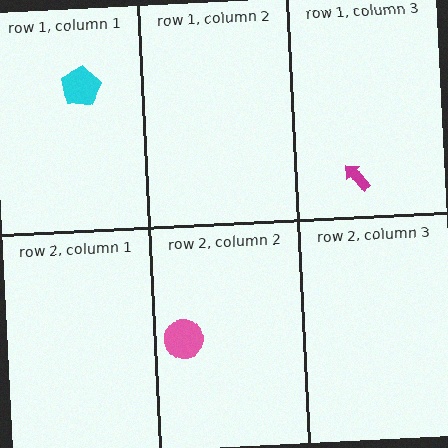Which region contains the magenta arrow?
The row 1, column 3 region.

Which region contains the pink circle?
The row 2, column 2 region.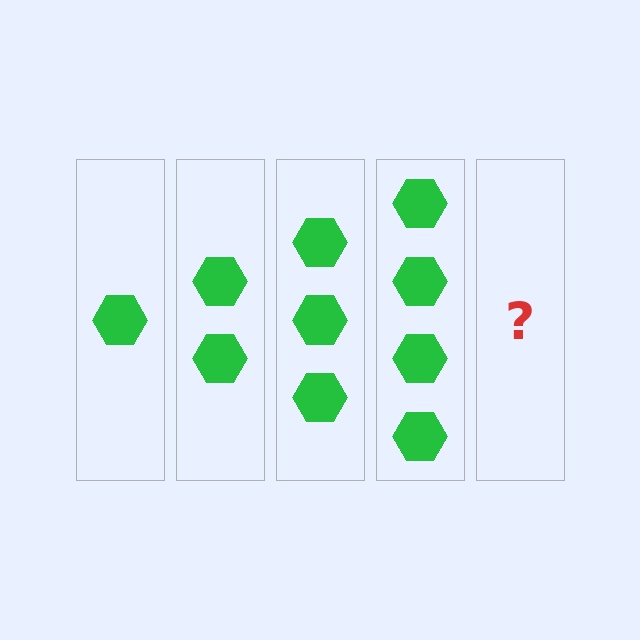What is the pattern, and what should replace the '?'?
The pattern is that each step adds one more hexagon. The '?' should be 5 hexagons.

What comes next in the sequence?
The next element should be 5 hexagons.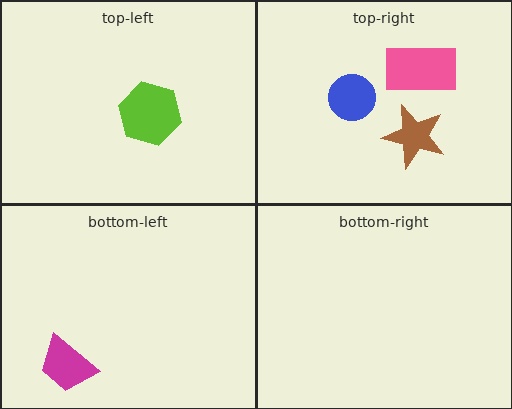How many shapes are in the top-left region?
1.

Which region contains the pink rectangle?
The top-right region.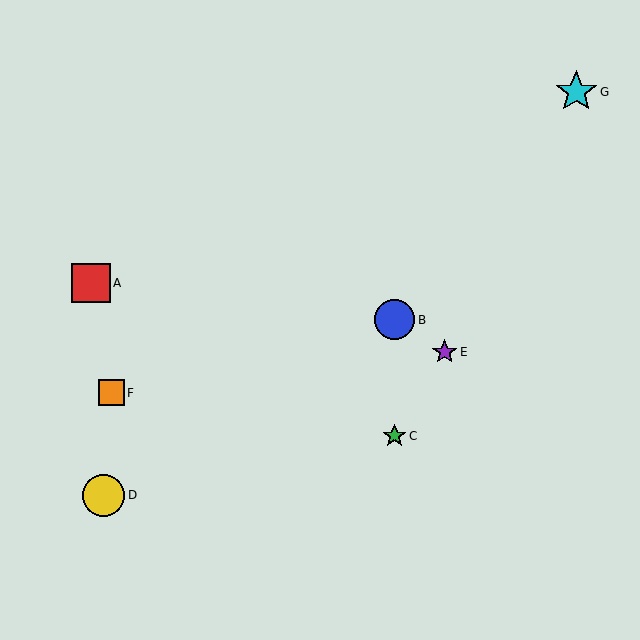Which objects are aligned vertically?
Objects B, C are aligned vertically.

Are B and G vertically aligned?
No, B is at x≈395 and G is at x≈576.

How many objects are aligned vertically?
2 objects (B, C) are aligned vertically.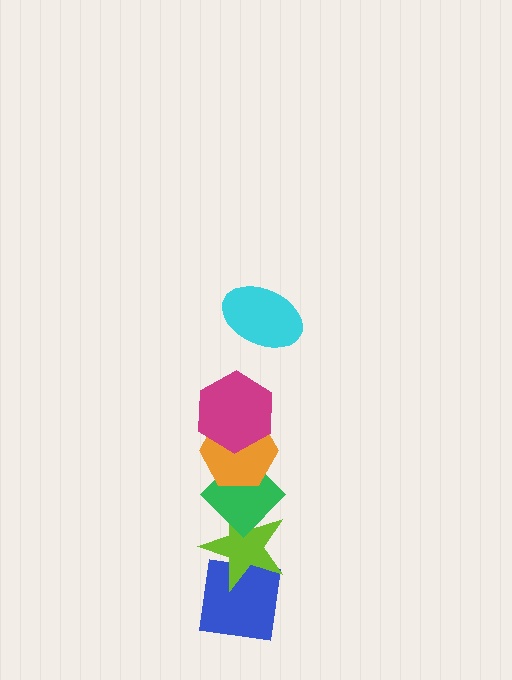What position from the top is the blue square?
The blue square is 6th from the top.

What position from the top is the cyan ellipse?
The cyan ellipse is 1st from the top.